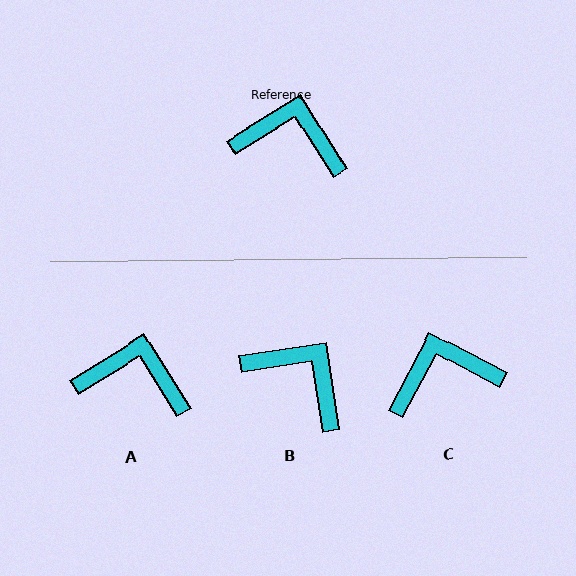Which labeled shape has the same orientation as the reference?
A.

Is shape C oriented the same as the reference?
No, it is off by about 30 degrees.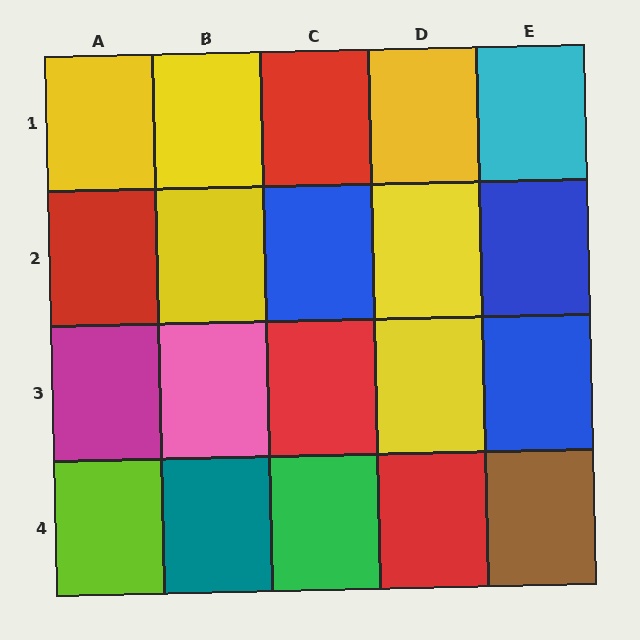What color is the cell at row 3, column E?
Blue.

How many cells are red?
4 cells are red.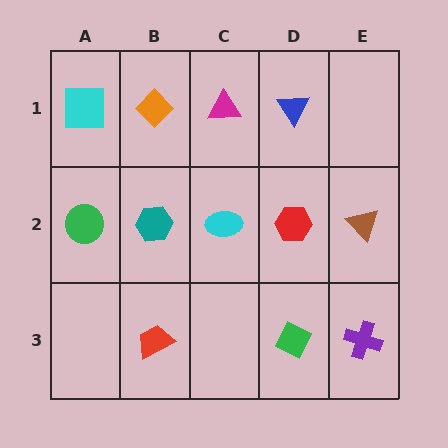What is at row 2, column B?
A teal hexagon.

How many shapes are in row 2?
5 shapes.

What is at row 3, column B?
A red trapezoid.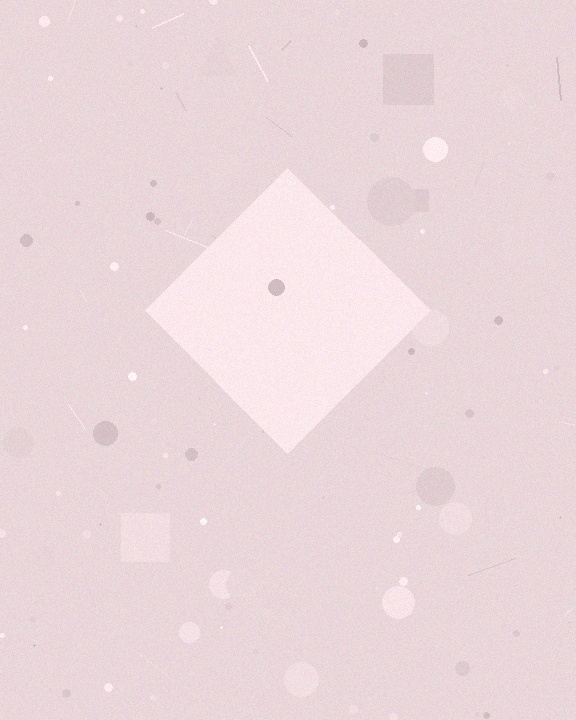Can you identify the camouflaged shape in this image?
The camouflaged shape is a diamond.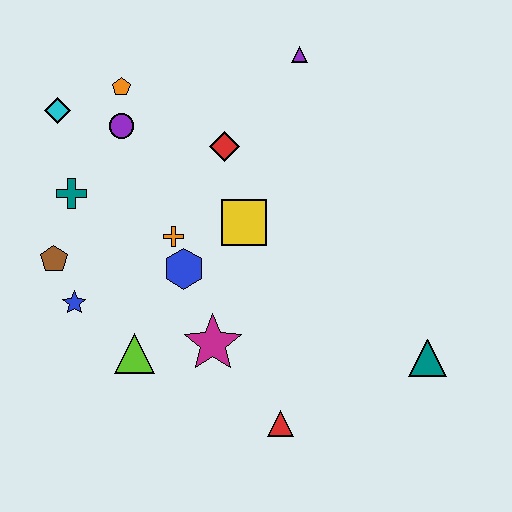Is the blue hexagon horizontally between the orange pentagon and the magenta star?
Yes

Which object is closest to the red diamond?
The yellow square is closest to the red diamond.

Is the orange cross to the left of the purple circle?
No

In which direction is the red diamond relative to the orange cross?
The red diamond is above the orange cross.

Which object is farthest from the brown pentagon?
The teal triangle is farthest from the brown pentagon.